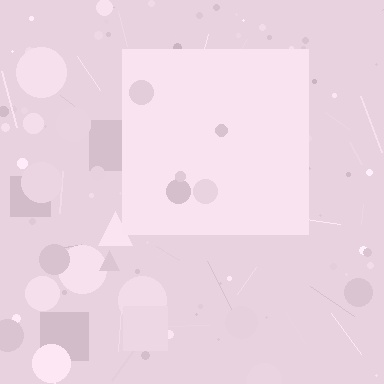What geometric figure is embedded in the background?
A square is embedded in the background.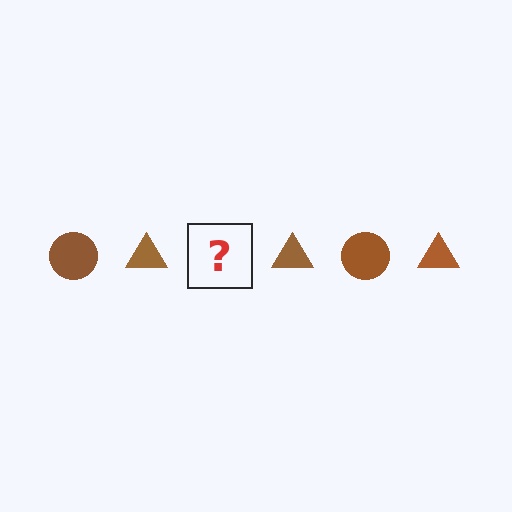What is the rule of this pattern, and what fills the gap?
The rule is that the pattern cycles through circle, triangle shapes in brown. The gap should be filled with a brown circle.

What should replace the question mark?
The question mark should be replaced with a brown circle.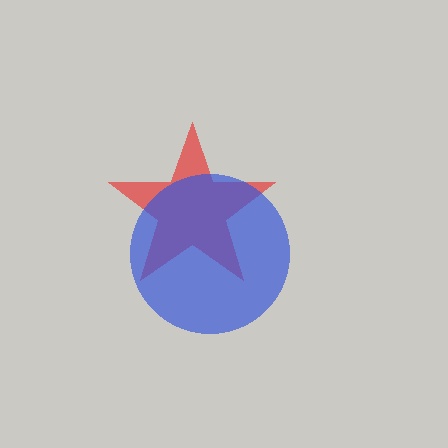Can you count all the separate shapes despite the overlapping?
Yes, there are 2 separate shapes.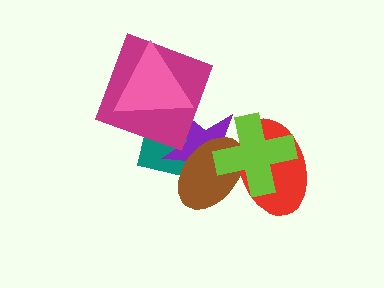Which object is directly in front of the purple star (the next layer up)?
The brown ellipse is directly in front of the purple star.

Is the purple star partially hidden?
Yes, it is partially covered by another shape.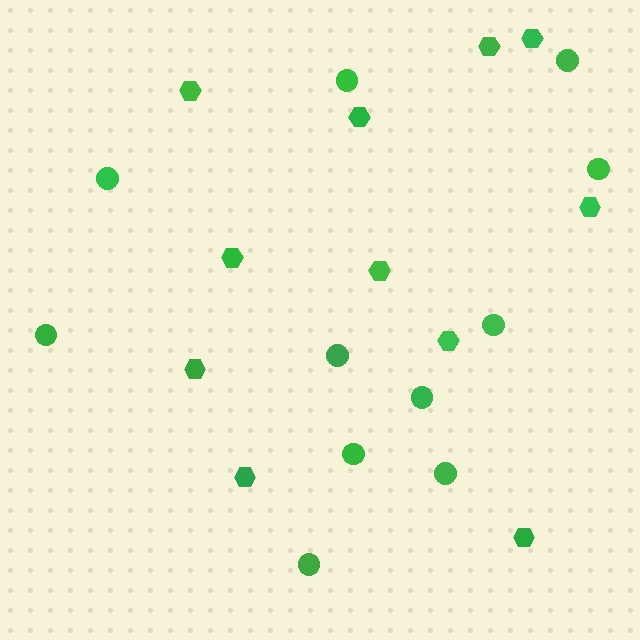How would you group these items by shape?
There are 2 groups: one group of hexagons (11) and one group of circles (11).